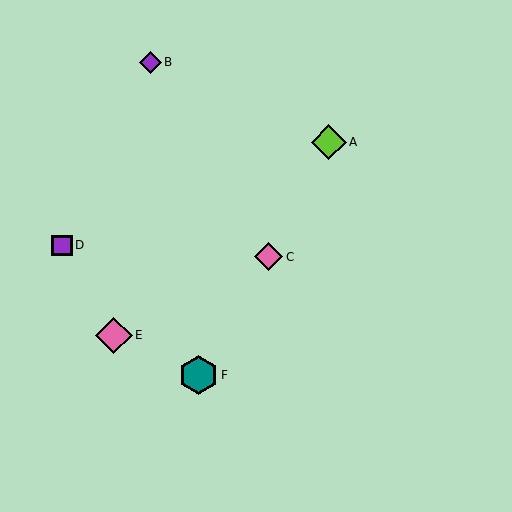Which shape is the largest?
The teal hexagon (labeled F) is the largest.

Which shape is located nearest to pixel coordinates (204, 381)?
The teal hexagon (labeled F) at (199, 375) is nearest to that location.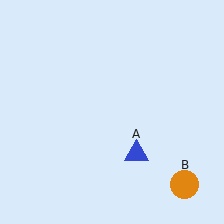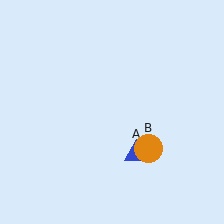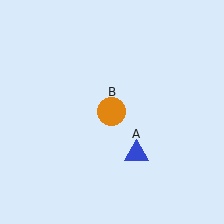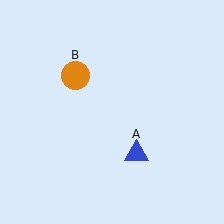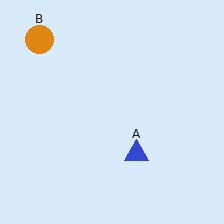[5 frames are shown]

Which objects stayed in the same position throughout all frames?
Blue triangle (object A) remained stationary.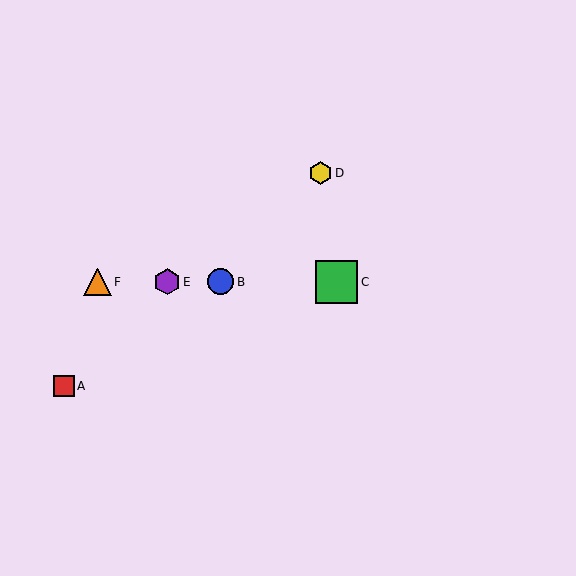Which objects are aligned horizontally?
Objects B, C, E, F are aligned horizontally.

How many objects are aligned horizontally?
4 objects (B, C, E, F) are aligned horizontally.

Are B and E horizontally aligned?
Yes, both are at y≈282.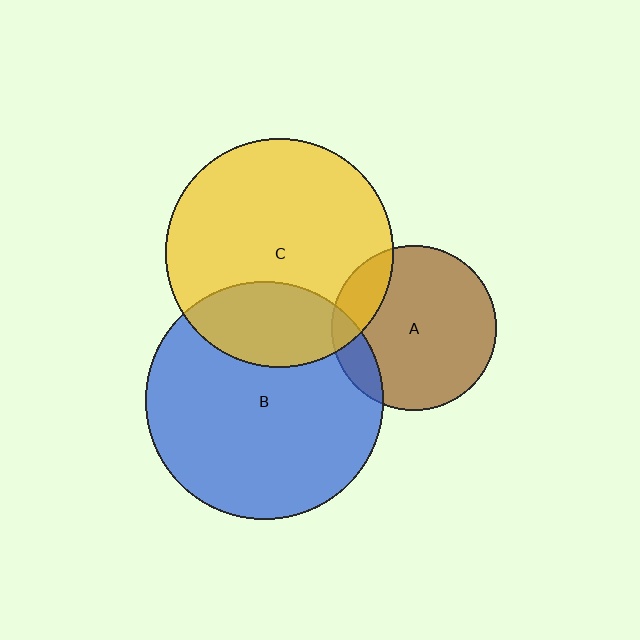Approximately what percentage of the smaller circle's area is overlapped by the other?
Approximately 10%.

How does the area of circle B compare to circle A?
Approximately 2.1 times.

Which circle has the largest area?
Circle B (blue).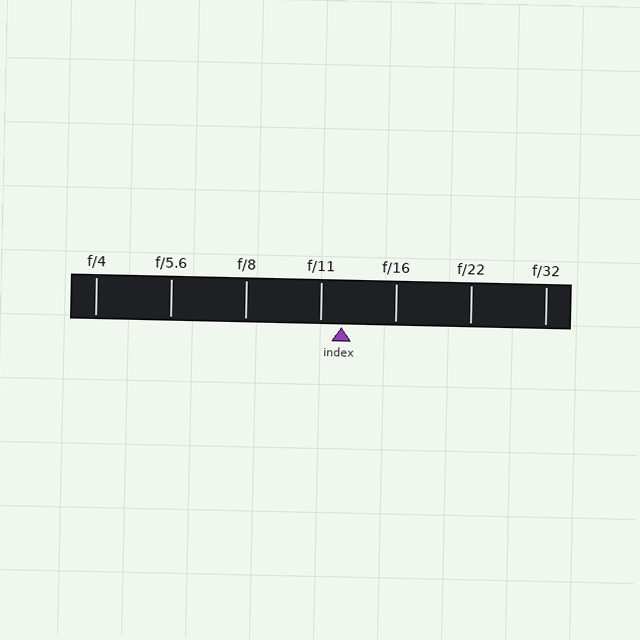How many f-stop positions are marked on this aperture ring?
There are 7 f-stop positions marked.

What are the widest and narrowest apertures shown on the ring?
The widest aperture shown is f/4 and the narrowest is f/32.